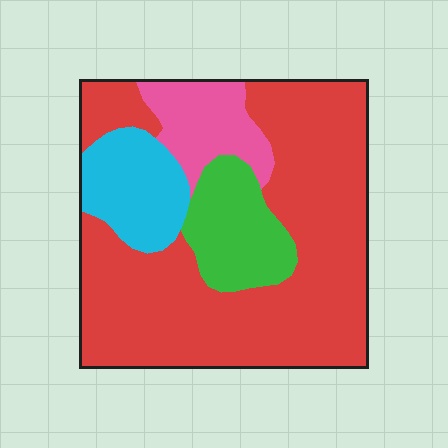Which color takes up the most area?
Red, at roughly 65%.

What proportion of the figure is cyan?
Cyan covers roughly 10% of the figure.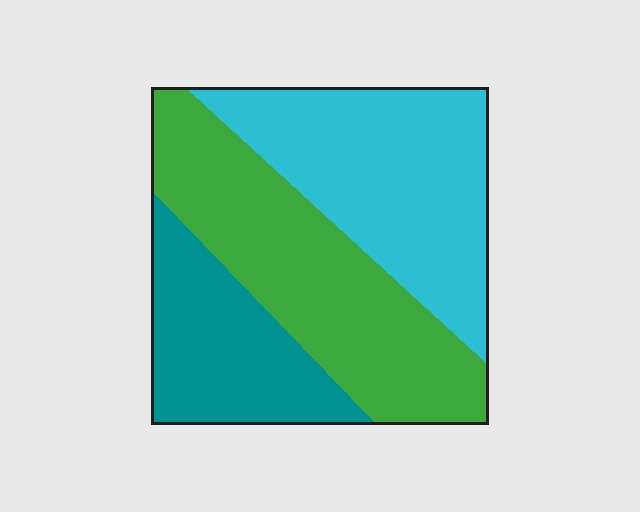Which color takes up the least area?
Teal, at roughly 25%.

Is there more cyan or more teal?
Cyan.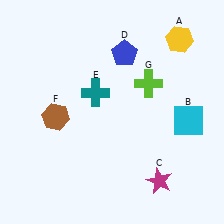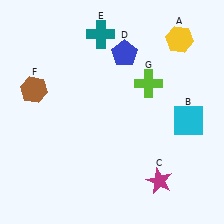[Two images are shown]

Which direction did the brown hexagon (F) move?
The brown hexagon (F) moved up.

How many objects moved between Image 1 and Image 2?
2 objects moved between the two images.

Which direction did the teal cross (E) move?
The teal cross (E) moved up.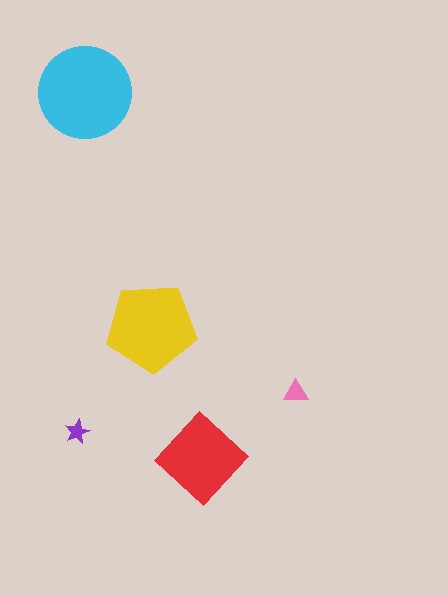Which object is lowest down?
The red diamond is bottommost.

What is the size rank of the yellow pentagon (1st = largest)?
2nd.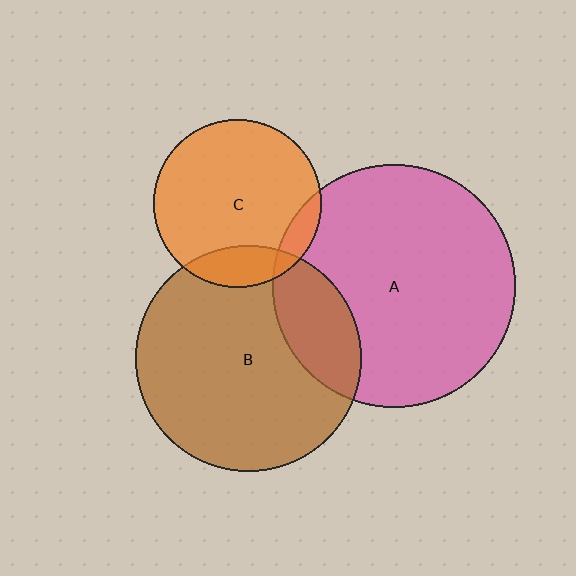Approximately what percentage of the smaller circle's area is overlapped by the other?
Approximately 20%.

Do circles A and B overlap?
Yes.